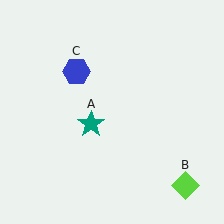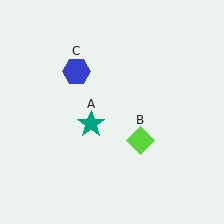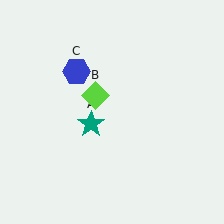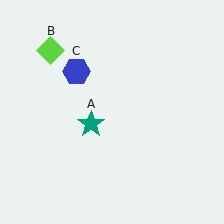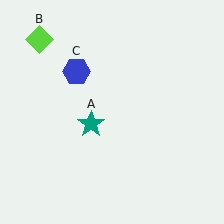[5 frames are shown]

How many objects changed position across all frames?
1 object changed position: lime diamond (object B).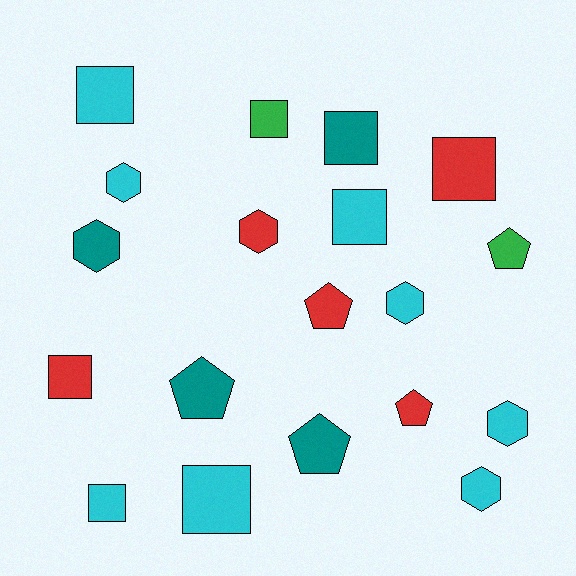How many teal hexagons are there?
There is 1 teal hexagon.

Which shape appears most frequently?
Square, with 8 objects.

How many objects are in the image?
There are 19 objects.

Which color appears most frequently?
Cyan, with 8 objects.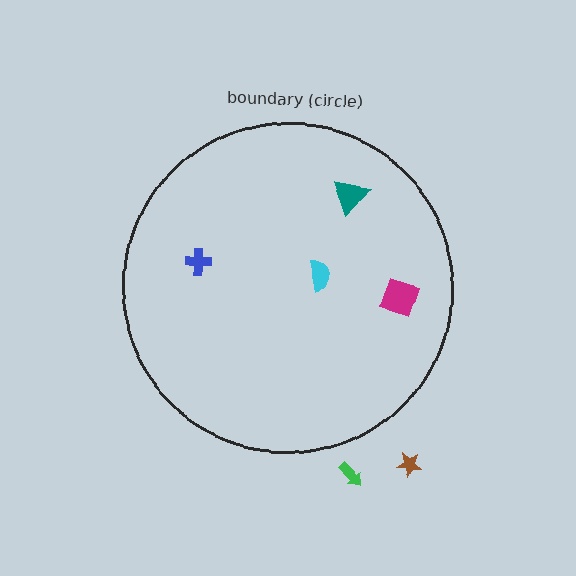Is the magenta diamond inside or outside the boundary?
Inside.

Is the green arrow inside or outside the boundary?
Outside.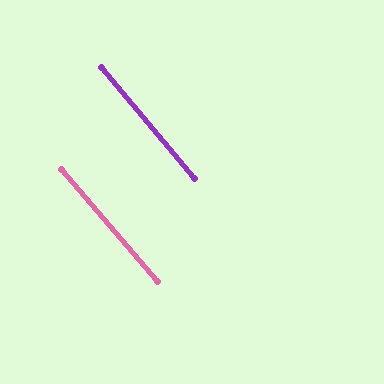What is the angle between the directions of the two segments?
Approximately 1 degree.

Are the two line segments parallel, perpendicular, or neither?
Parallel — their directions differ by only 0.6°.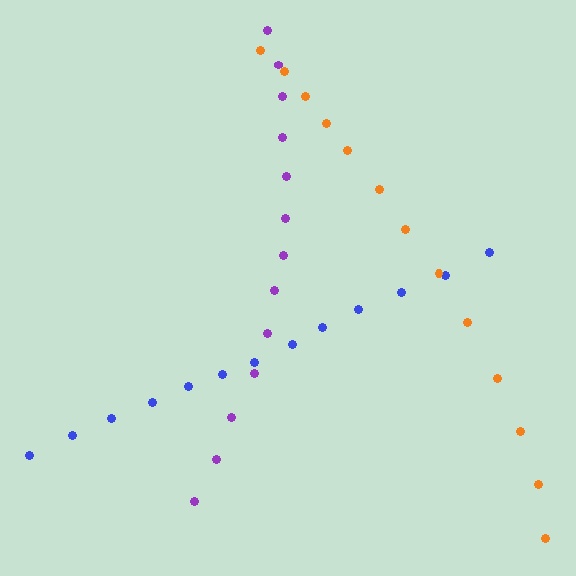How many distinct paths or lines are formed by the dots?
There are 3 distinct paths.